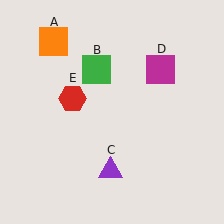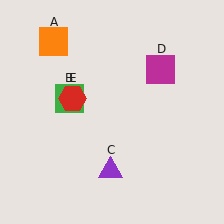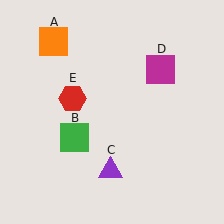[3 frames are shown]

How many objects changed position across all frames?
1 object changed position: green square (object B).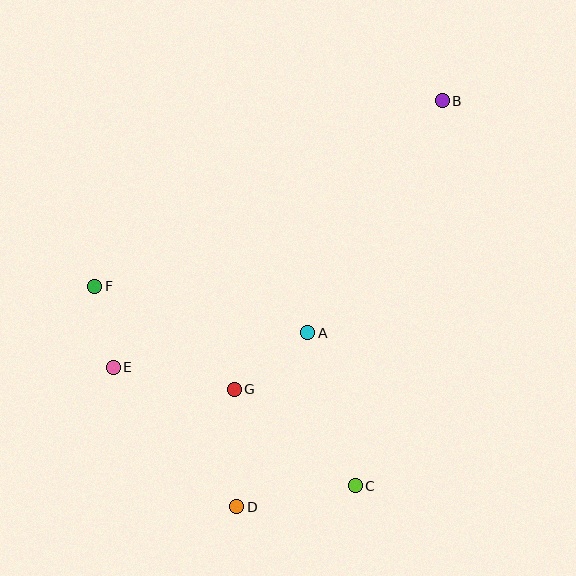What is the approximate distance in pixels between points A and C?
The distance between A and C is approximately 160 pixels.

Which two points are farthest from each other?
Points B and D are farthest from each other.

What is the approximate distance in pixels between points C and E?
The distance between C and E is approximately 269 pixels.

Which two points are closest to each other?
Points E and F are closest to each other.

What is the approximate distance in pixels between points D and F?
The distance between D and F is approximately 262 pixels.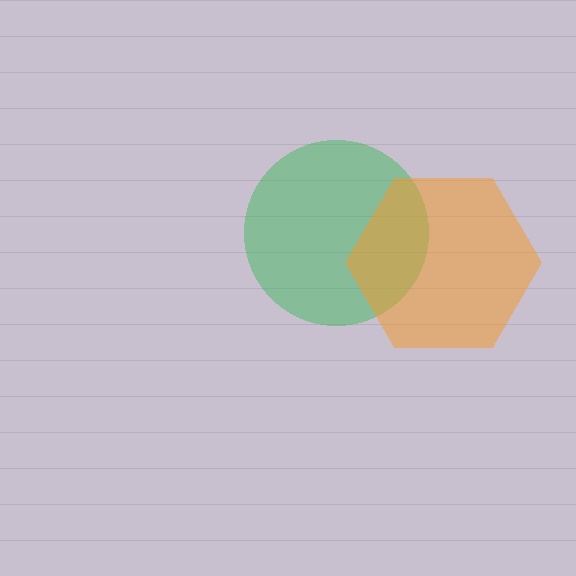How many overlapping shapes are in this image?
There are 2 overlapping shapes in the image.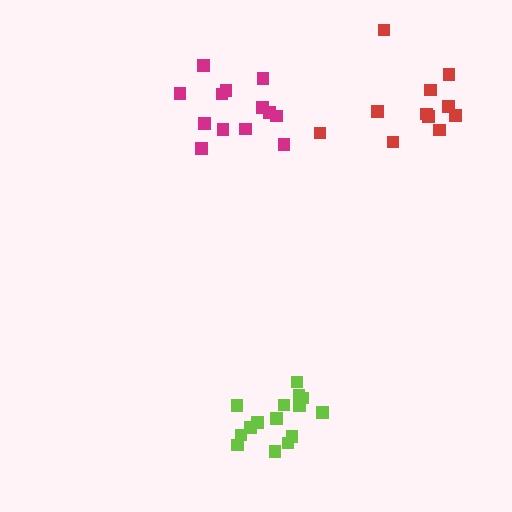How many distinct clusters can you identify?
There are 3 distinct clusters.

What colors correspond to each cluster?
The clusters are colored: lime, magenta, red.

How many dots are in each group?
Group 1: 15 dots, Group 2: 13 dots, Group 3: 11 dots (39 total).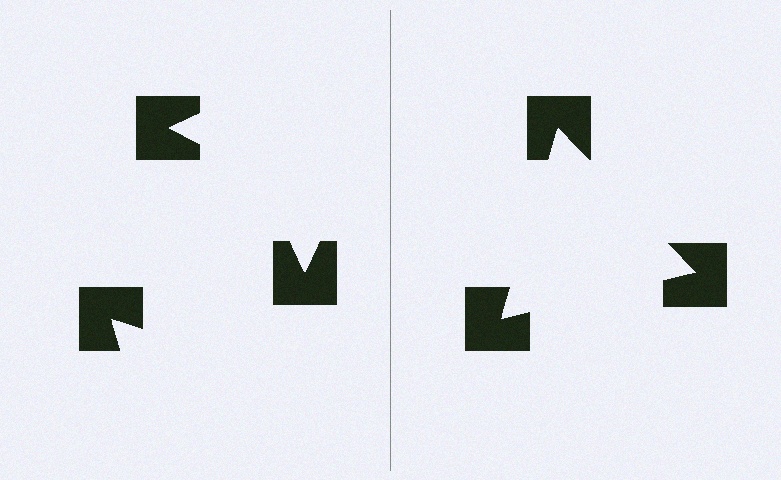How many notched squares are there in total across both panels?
6 — 3 on each side.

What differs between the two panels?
The notched squares are positioned identically on both sides; only the wedge orientations differ. On the right they align to a triangle; on the left they are misaligned.